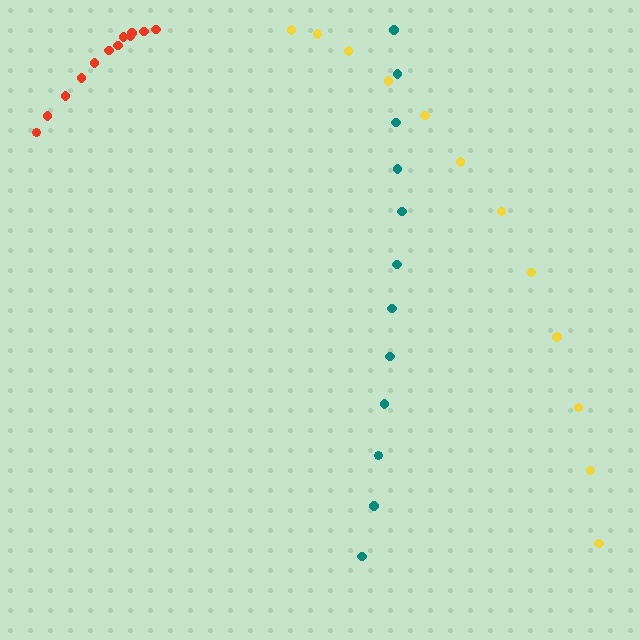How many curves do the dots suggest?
There are 3 distinct paths.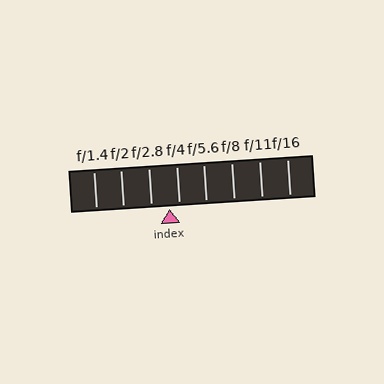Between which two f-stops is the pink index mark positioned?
The index mark is between f/2.8 and f/4.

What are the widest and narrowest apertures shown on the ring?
The widest aperture shown is f/1.4 and the narrowest is f/16.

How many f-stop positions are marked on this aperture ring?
There are 8 f-stop positions marked.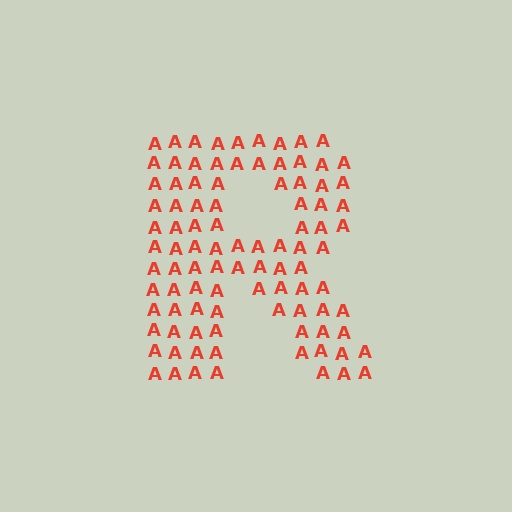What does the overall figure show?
The overall figure shows the letter R.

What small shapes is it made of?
It is made of small letter A's.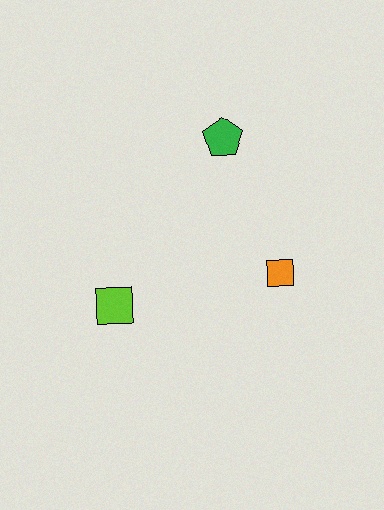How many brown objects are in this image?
There are no brown objects.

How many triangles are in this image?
There are no triangles.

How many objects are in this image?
There are 3 objects.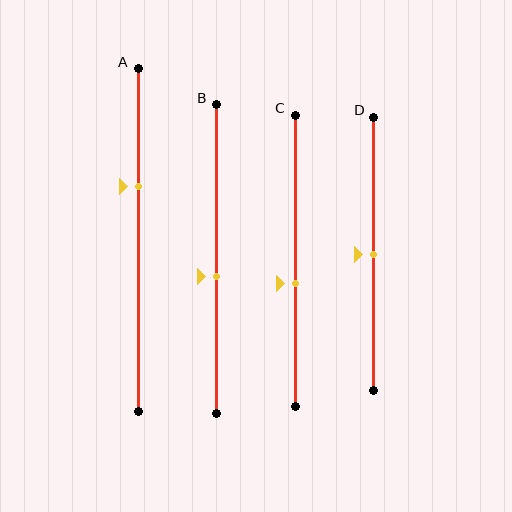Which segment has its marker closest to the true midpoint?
Segment D has its marker closest to the true midpoint.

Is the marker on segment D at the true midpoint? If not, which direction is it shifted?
Yes, the marker on segment D is at the true midpoint.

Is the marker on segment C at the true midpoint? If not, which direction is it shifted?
No, the marker on segment C is shifted downward by about 8% of the segment length.